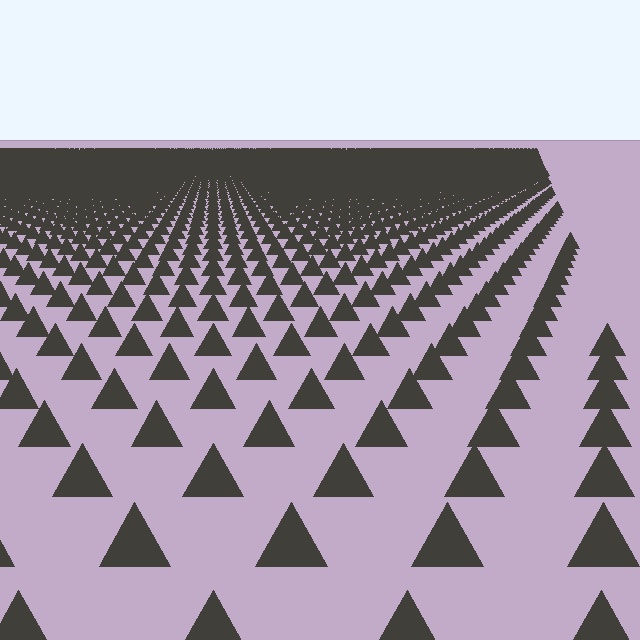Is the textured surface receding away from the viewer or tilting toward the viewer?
The surface is receding away from the viewer. Texture elements get smaller and denser toward the top.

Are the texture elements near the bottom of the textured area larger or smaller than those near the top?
Larger. Near the bottom, elements are closer to the viewer and appear at a bigger on-screen size.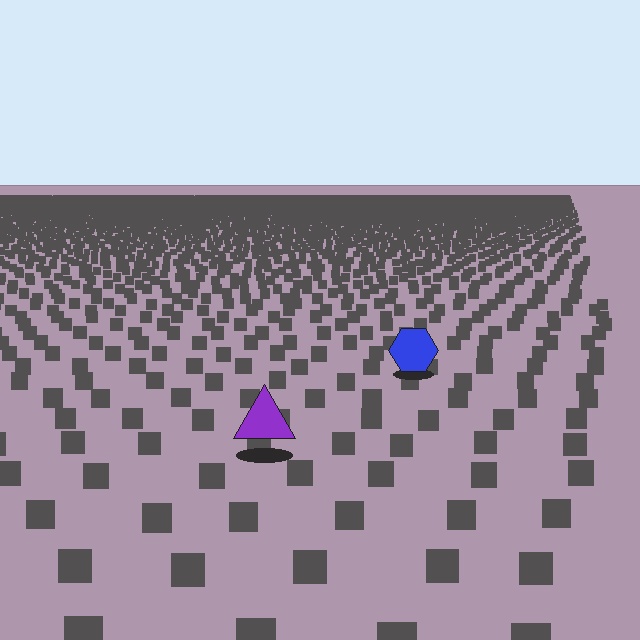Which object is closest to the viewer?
The purple triangle is closest. The texture marks near it are larger and more spread out.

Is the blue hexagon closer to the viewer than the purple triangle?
No. The purple triangle is closer — you can tell from the texture gradient: the ground texture is coarser near it.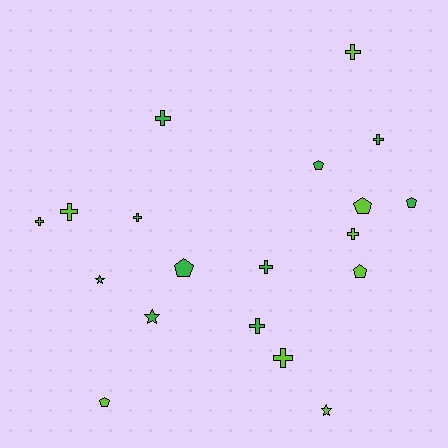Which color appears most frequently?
Green, with 10 objects.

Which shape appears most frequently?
Cross, with 10 objects.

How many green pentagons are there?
There are 3 green pentagons.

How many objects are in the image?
There are 19 objects.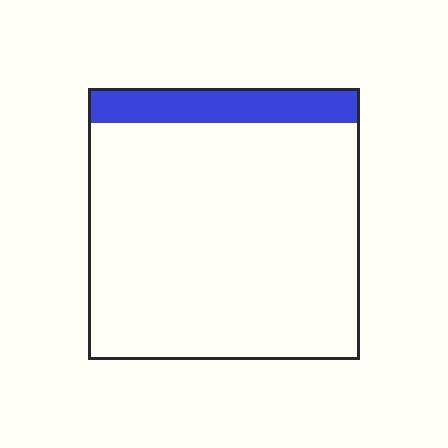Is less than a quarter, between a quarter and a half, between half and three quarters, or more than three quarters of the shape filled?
Less than a quarter.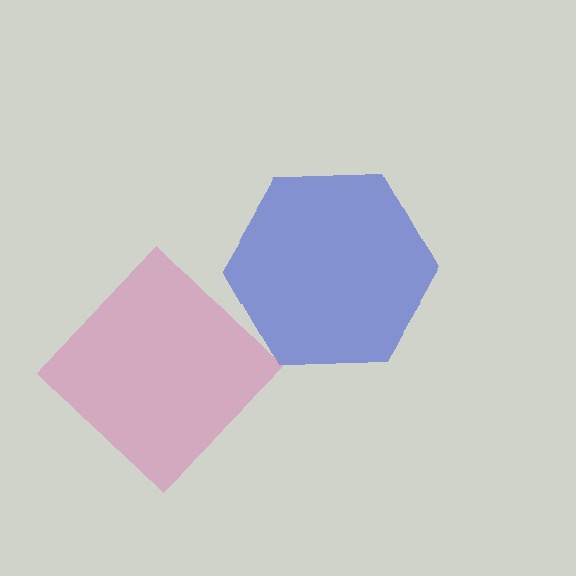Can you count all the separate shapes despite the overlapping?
Yes, there are 2 separate shapes.